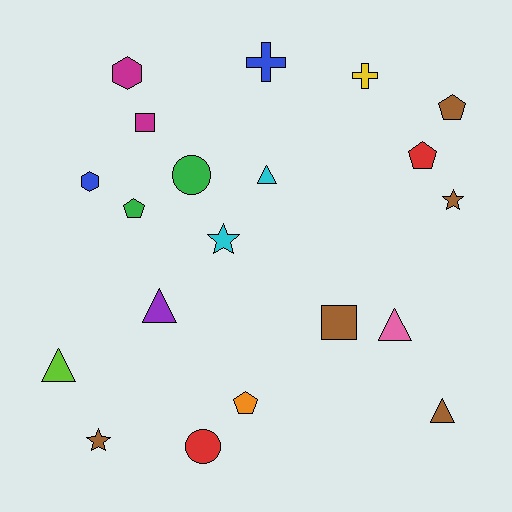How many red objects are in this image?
There are 2 red objects.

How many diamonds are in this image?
There are no diamonds.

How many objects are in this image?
There are 20 objects.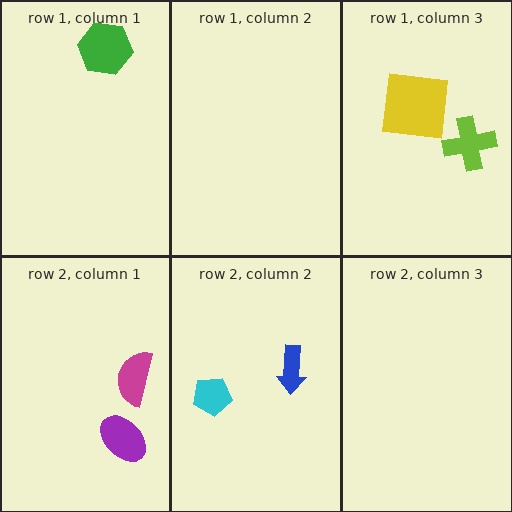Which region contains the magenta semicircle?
The row 2, column 1 region.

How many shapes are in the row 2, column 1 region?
2.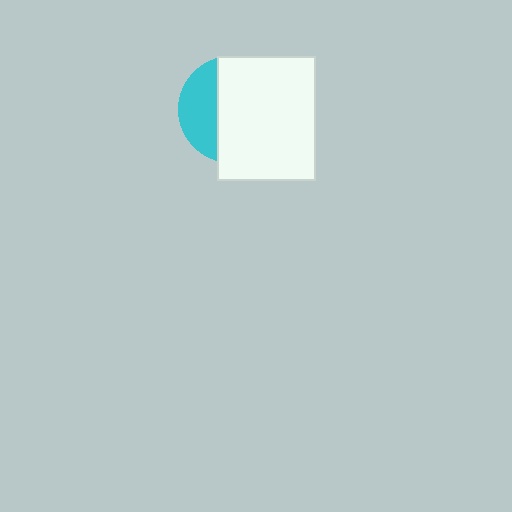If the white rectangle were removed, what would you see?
You would see the complete cyan circle.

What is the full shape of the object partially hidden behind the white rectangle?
The partially hidden object is a cyan circle.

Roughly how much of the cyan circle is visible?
A small part of it is visible (roughly 33%).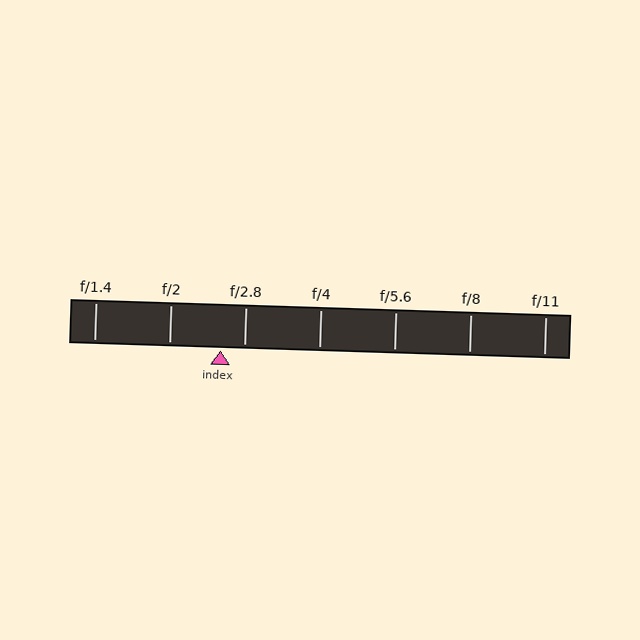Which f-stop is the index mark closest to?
The index mark is closest to f/2.8.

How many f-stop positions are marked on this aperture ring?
There are 7 f-stop positions marked.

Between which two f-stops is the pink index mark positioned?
The index mark is between f/2 and f/2.8.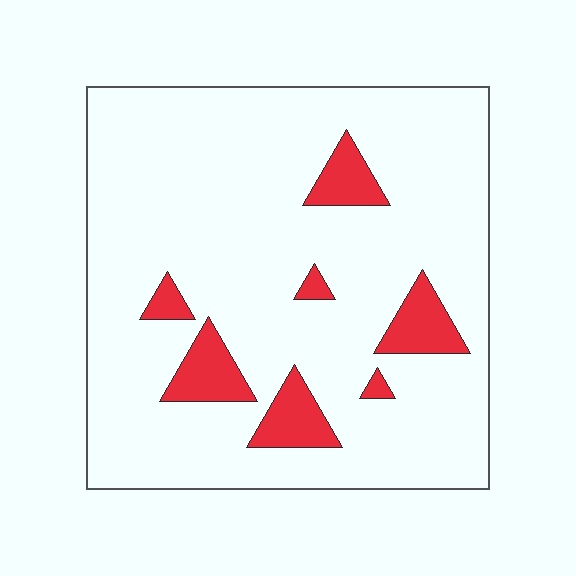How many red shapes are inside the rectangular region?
7.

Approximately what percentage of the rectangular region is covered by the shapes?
Approximately 10%.